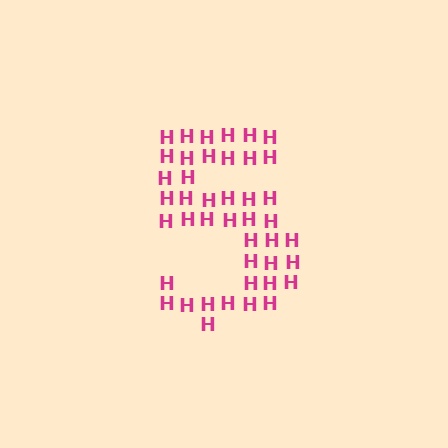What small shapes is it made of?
It is made of small letter H's.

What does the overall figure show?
The overall figure shows the digit 5.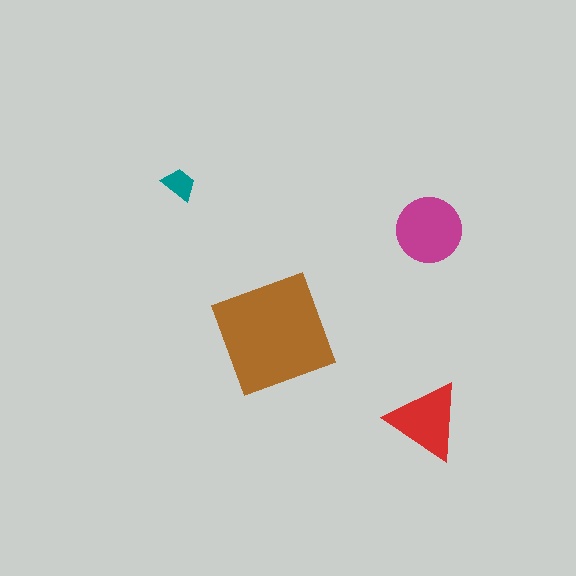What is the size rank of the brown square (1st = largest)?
1st.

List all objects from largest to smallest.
The brown square, the magenta circle, the red triangle, the teal trapezoid.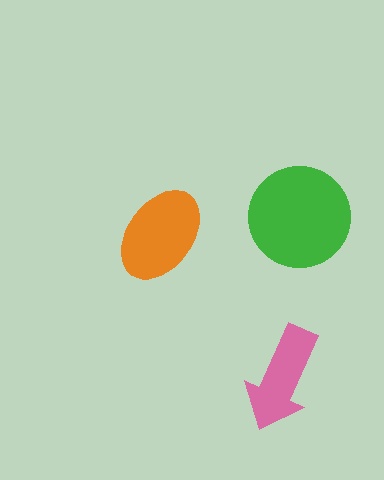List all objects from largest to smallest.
The green circle, the orange ellipse, the pink arrow.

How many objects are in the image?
There are 3 objects in the image.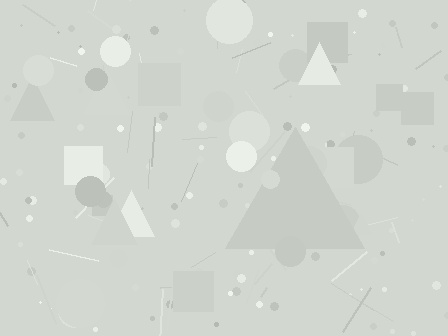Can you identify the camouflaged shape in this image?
The camouflaged shape is a triangle.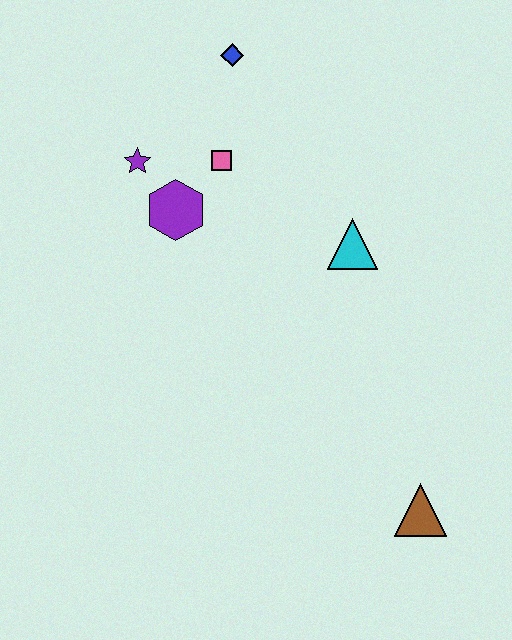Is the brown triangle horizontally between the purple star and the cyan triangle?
No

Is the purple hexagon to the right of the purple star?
Yes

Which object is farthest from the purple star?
The brown triangle is farthest from the purple star.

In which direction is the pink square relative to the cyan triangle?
The pink square is to the left of the cyan triangle.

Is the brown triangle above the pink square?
No